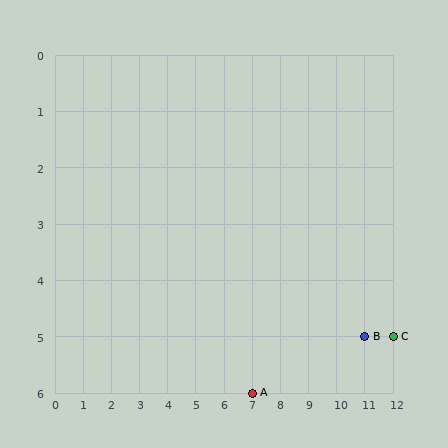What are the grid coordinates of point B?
Point B is at grid coordinates (11, 5).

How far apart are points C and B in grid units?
Points C and B are 1 column apart.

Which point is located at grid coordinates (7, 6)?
Point A is at (7, 6).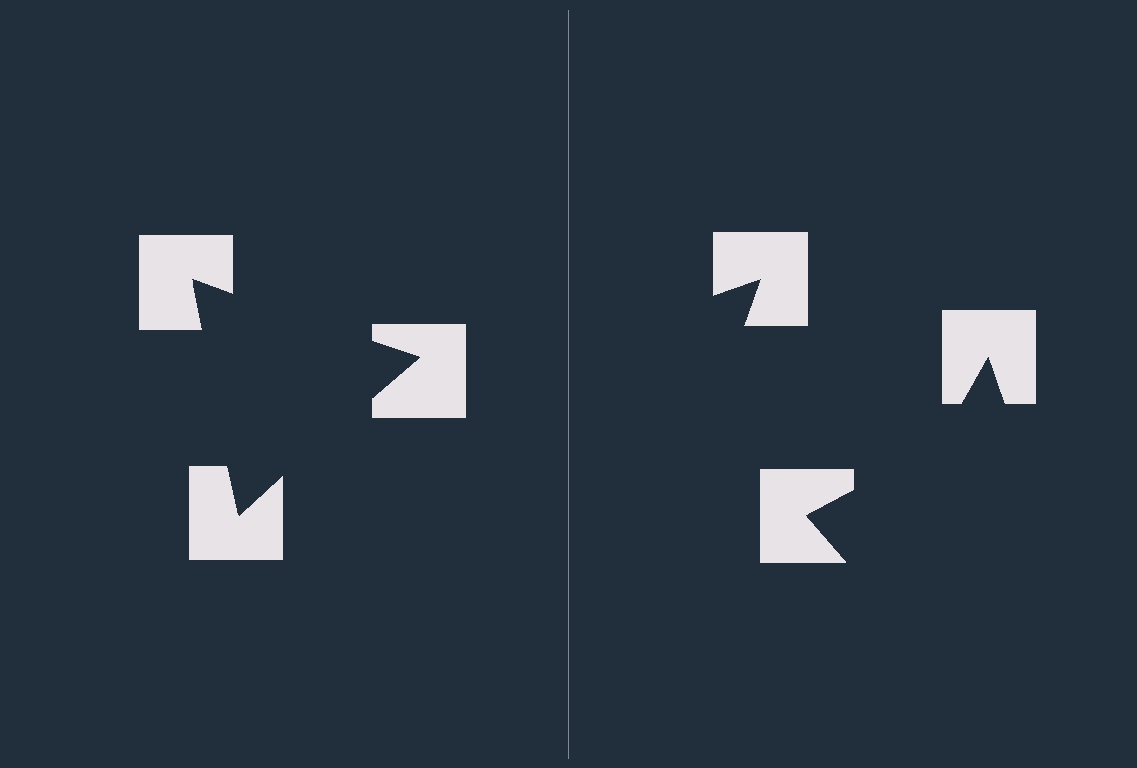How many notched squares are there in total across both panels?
6 — 3 on each side.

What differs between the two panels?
The notched squares are positioned identically on both sides; only the wedge orientations differ. On the left they align to a triangle; on the right they are misaligned.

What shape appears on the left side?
An illusory triangle.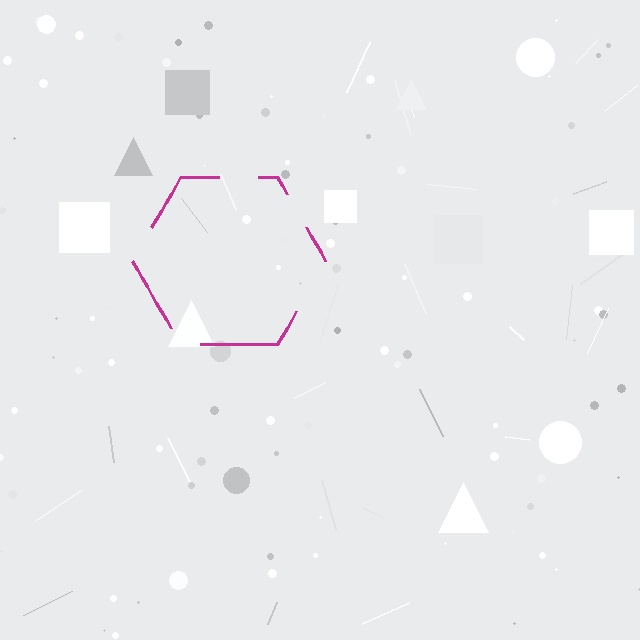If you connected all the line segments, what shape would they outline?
They would outline a hexagon.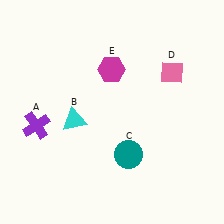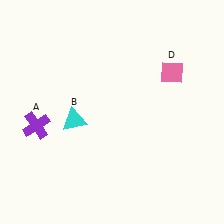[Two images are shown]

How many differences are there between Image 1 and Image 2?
There are 2 differences between the two images.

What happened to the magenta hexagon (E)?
The magenta hexagon (E) was removed in Image 2. It was in the top-left area of Image 1.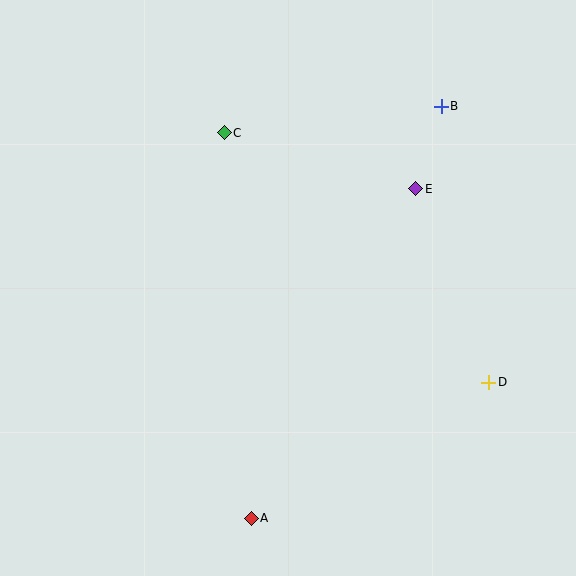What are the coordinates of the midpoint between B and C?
The midpoint between B and C is at (333, 120).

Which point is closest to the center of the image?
Point E at (416, 189) is closest to the center.